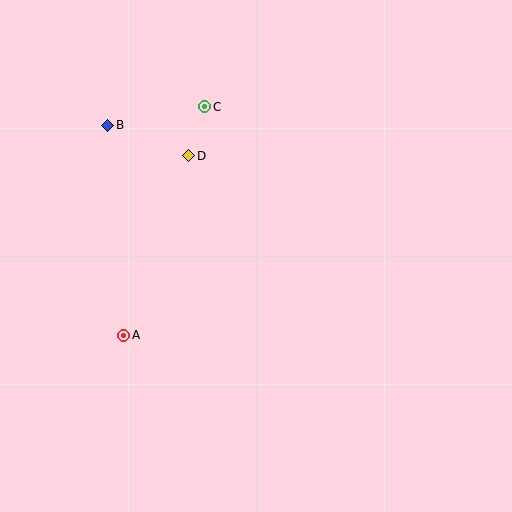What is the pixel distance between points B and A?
The distance between B and A is 211 pixels.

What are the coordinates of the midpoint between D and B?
The midpoint between D and B is at (148, 141).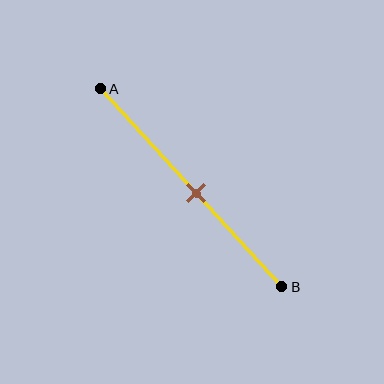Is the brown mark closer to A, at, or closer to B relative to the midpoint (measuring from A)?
The brown mark is approximately at the midpoint of segment AB.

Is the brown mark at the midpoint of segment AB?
Yes, the mark is approximately at the midpoint.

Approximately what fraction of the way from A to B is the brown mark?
The brown mark is approximately 55% of the way from A to B.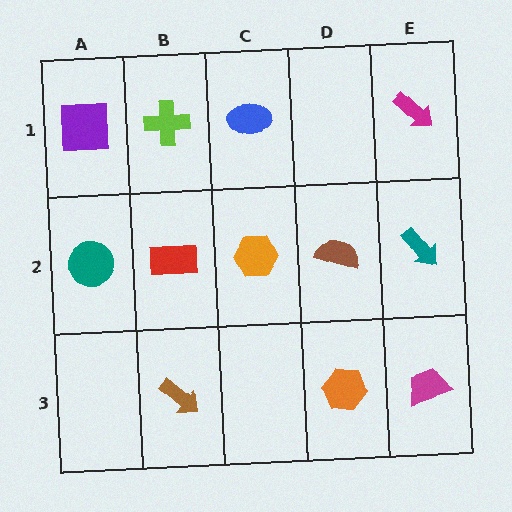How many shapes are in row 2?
5 shapes.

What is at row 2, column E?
A teal arrow.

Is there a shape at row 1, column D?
No, that cell is empty.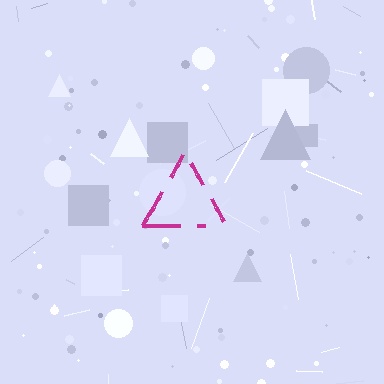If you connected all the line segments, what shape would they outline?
They would outline a triangle.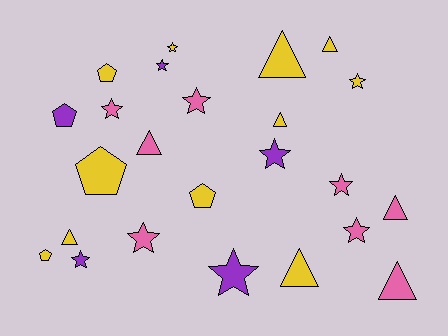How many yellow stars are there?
There are 2 yellow stars.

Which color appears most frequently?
Yellow, with 11 objects.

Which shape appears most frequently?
Star, with 11 objects.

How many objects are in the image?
There are 24 objects.